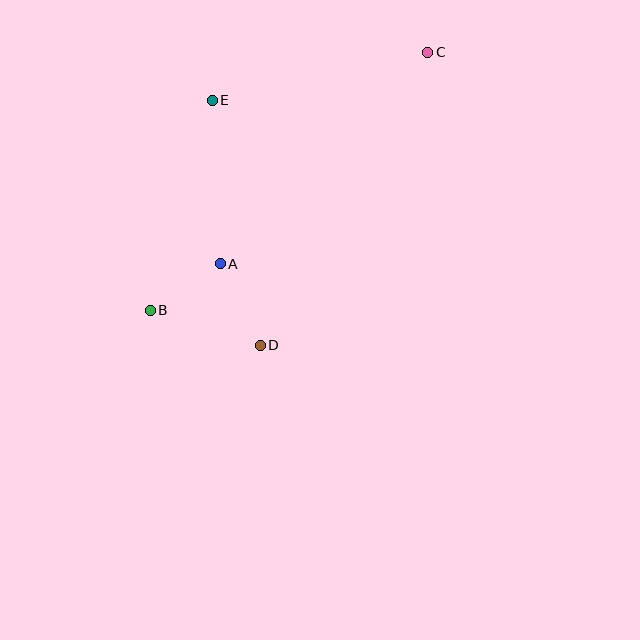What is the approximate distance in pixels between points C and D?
The distance between C and D is approximately 338 pixels.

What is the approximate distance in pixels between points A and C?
The distance between A and C is approximately 296 pixels.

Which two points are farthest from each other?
Points B and C are farthest from each other.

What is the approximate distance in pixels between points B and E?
The distance between B and E is approximately 219 pixels.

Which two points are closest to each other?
Points A and B are closest to each other.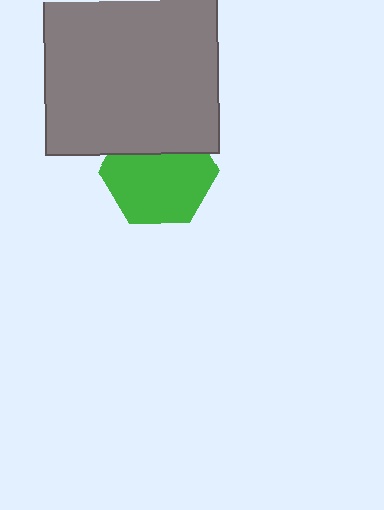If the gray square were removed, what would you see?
You would see the complete green hexagon.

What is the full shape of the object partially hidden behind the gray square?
The partially hidden object is a green hexagon.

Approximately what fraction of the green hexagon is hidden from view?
Roughly 30% of the green hexagon is hidden behind the gray square.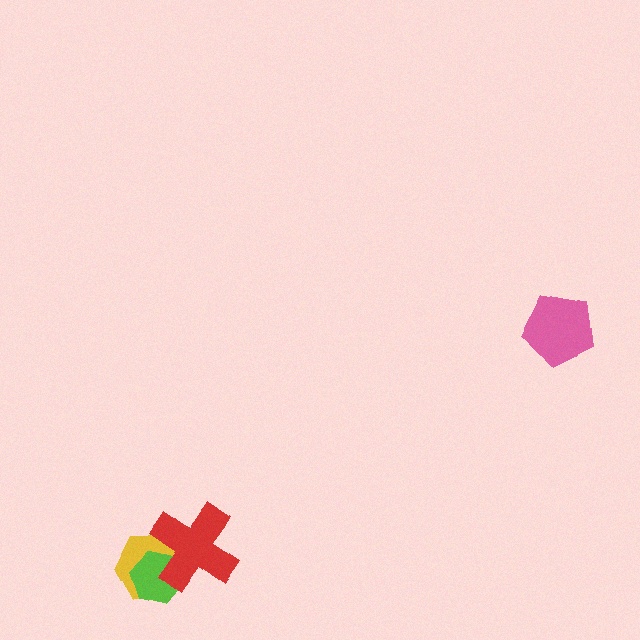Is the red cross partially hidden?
No, no other shape covers it.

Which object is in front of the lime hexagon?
The red cross is in front of the lime hexagon.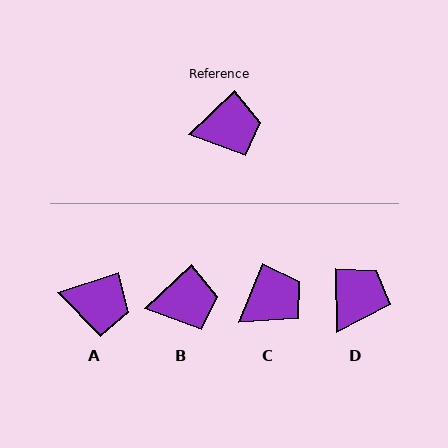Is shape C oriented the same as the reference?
No, it is off by about 24 degrees.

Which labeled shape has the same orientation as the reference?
B.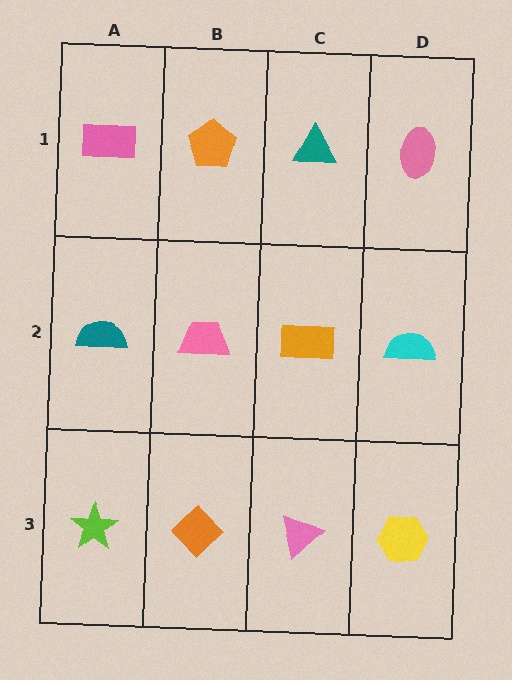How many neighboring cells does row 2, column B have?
4.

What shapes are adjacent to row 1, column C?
An orange rectangle (row 2, column C), an orange pentagon (row 1, column B), a pink ellipse (row 1, column D).